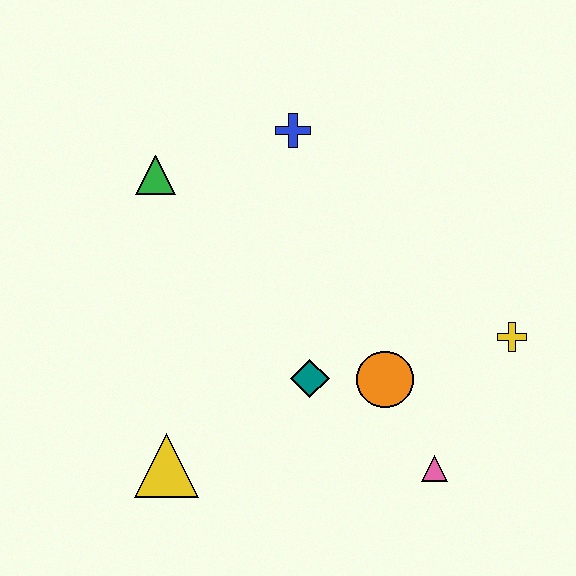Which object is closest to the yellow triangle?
The teal diamond is closest to the yellow triangle.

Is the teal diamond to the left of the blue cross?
No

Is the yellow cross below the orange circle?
No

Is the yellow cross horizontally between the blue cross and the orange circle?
No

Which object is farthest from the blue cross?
The pink triangle is farthest from the blue cross.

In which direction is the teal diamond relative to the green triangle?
The teal diamond is below the green triangle.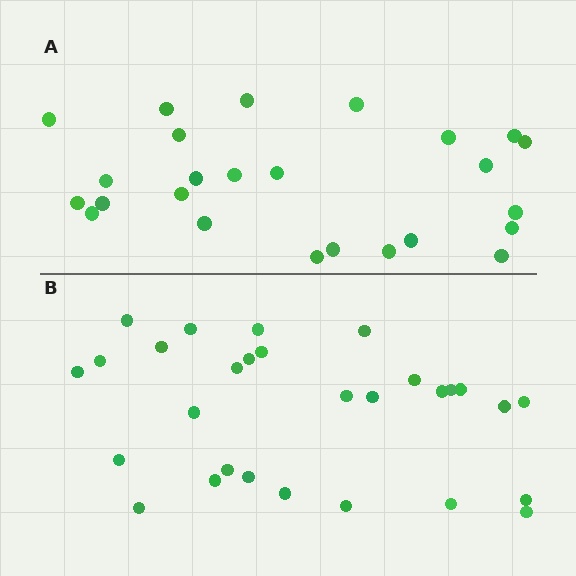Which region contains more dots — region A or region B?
Region B (the bottom region) has more dots.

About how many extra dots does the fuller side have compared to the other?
Region B has about 4 more dots than region A.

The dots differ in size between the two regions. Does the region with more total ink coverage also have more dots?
No. Region A has more total ink coverage because its dots are larger, but region B actually contains more individual dots. Total area can be misleading — the number of items is what matters here.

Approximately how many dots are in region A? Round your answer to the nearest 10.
About 20 dots. (The exact count is 25, which rounds to 20.)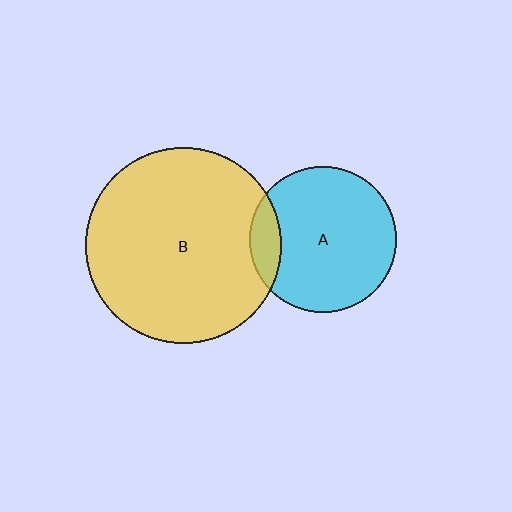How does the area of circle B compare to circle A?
Approximately 1.8 times.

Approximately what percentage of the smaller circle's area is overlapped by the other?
Approximately 15%.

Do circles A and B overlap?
Yes.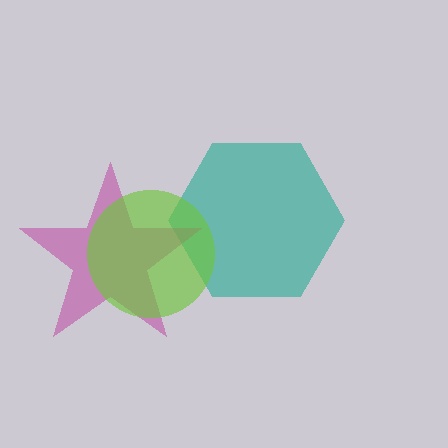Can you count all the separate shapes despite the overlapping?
Yes, there are 3 separate shapes.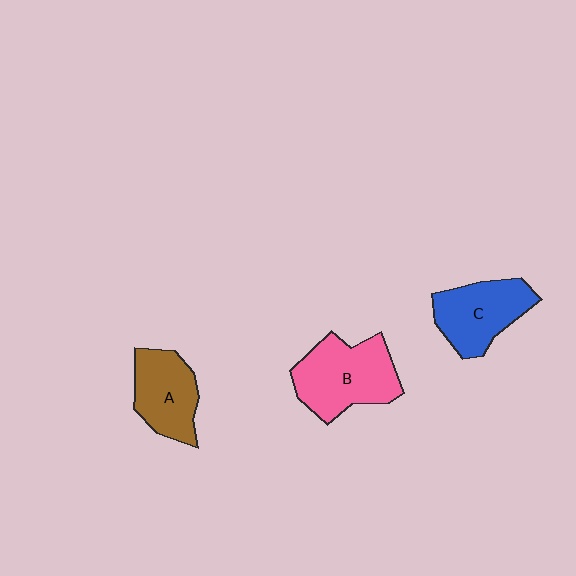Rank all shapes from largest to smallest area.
From largest to smallest: B (pink), C (blue), A (brown).